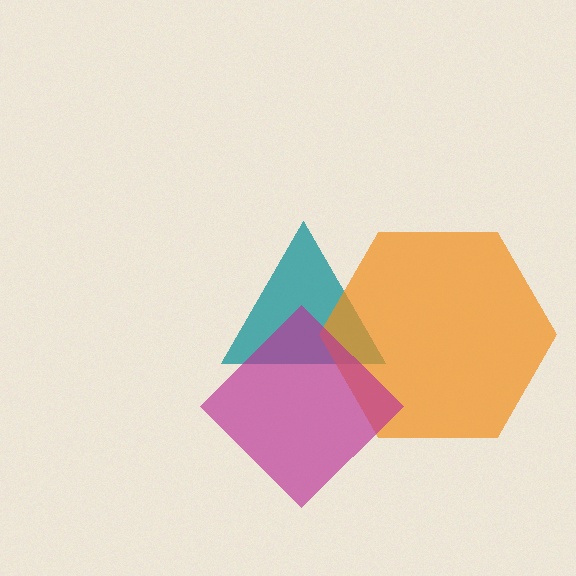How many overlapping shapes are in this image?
There are 3 overlapping shapes in the image.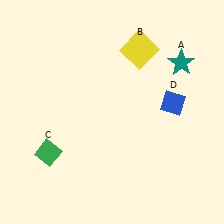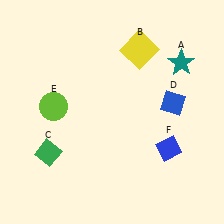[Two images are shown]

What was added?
A lime circle (E), a blue diamond (F) were added in Image 2.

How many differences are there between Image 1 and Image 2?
There are 2 differences between the two images.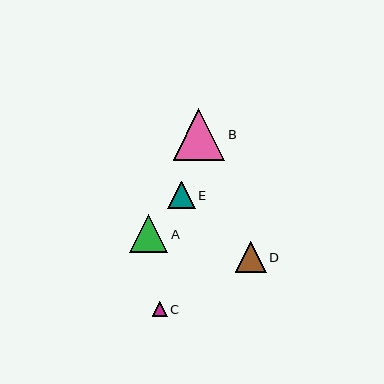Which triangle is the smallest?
Triangle C is the smallest with a size of approximately 15 pixels.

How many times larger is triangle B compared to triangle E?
Triangle B is approximately 1.9 times the size of triangle E.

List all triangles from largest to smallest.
From largest to smallest: B, A, D, E, C.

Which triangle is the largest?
Triangle B is the largest with a size of approximately 51 pixels.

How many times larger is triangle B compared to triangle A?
Triangle B is approximately 1.4 times the size of triangle A.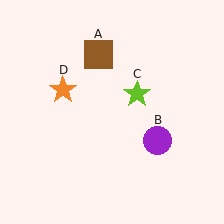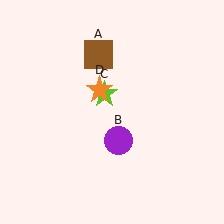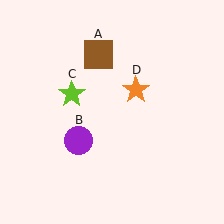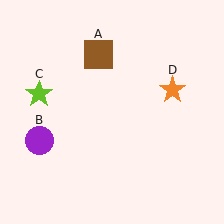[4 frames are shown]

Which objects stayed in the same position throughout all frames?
Brown square (object A) remained stationary.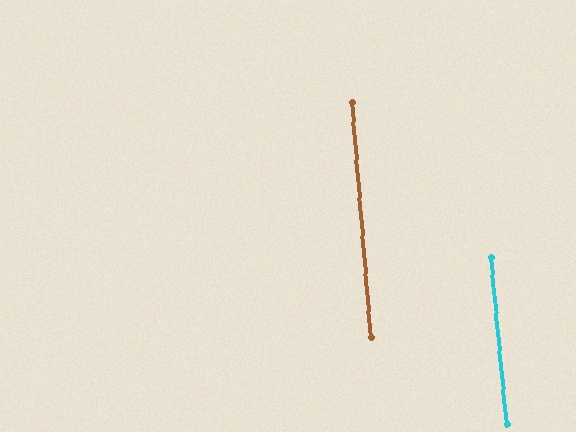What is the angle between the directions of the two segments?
Approximately 1 degree.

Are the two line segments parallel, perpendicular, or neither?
Parallel — their directions differ by only 1.1°.